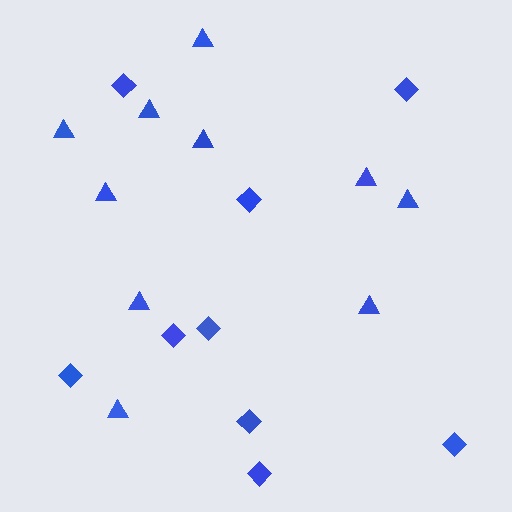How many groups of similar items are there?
There are 2 groups: one group of triangles (10) and one group of diamonds (9).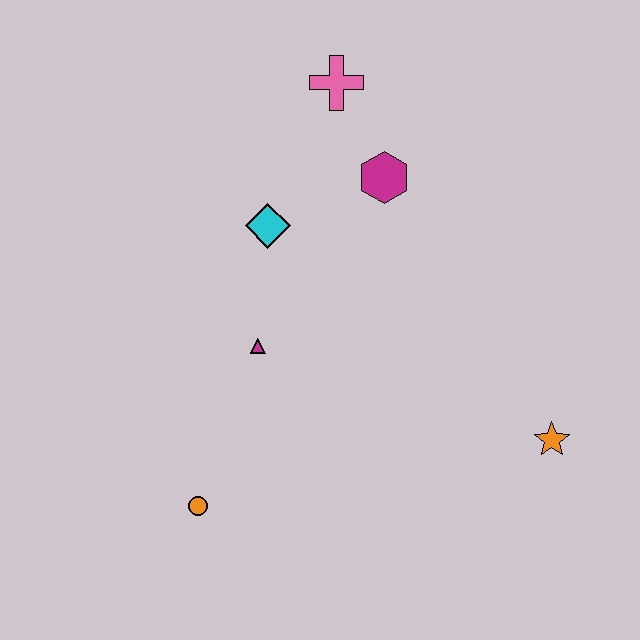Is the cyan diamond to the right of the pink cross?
No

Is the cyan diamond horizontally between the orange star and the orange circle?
Yes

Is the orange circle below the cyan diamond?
Yes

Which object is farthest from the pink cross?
The orange circle is farthest from the pink cross.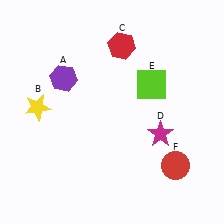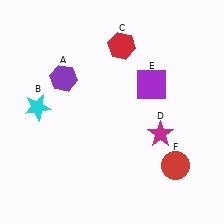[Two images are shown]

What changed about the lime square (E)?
In Image 1, E is lime. In Image 2, it changed to purple.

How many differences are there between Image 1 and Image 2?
There are 2 differences between the two images.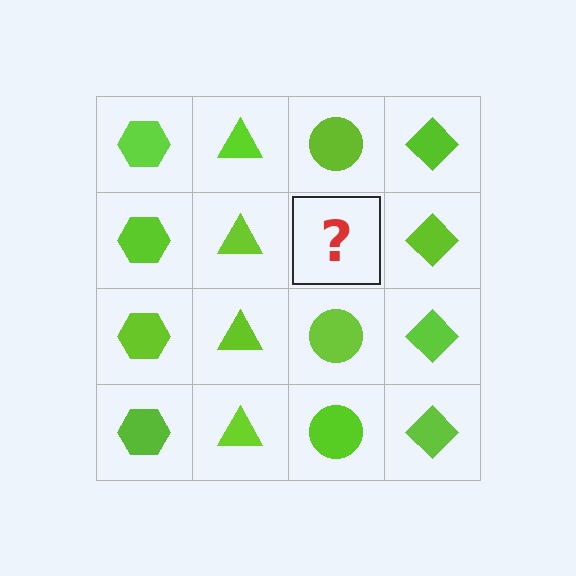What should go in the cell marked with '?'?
The missing cell should contain a lime circle.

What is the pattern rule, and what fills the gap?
The rule is that each column has a consistent shape. The gap should be filled with a lime circle.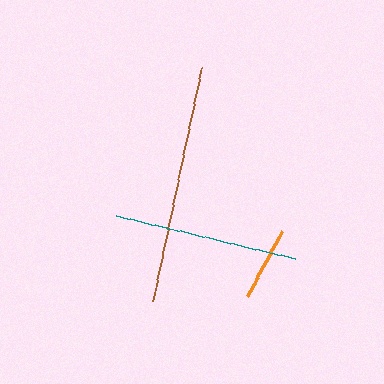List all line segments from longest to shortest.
From longest to shortest: brown, teal, orange.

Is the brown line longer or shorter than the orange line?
The brown line is longer than the orange line.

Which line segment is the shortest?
The orange line is the shortest at approximately 73 pixels.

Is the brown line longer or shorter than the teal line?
The brown line is longer than the teal line.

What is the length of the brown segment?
The brown segment is approximately 238 pixels long.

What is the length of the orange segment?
The orange segment is approximately 73 pixels long.